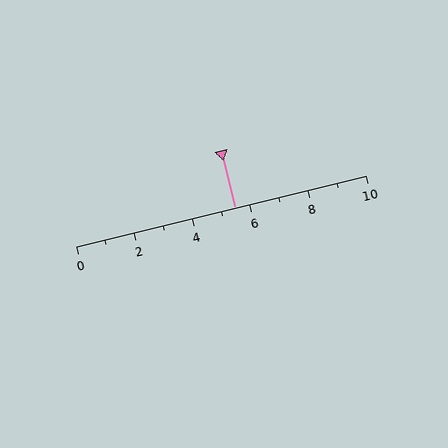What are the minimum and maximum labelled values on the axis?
The axis runs from 0 to 10.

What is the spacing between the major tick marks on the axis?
The major ticks are spaced 2 apart.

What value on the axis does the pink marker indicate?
The marker indicates approximately 5.5.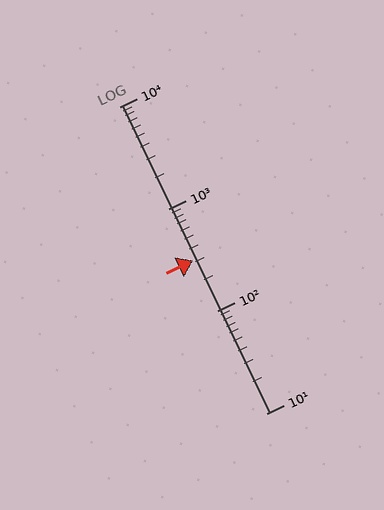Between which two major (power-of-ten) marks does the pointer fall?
The pointer is between 100 and 1000.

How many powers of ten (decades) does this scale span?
The scale spans 3 decades, from 10 to 10000.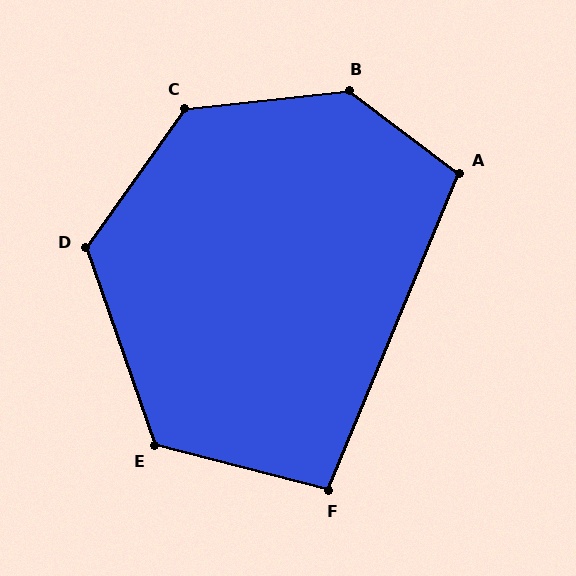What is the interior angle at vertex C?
Approximately 132 degrees (obtuse).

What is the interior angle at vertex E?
Approximately 124 degrees (obtuse).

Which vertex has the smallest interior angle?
F, at approximately 98 degrees.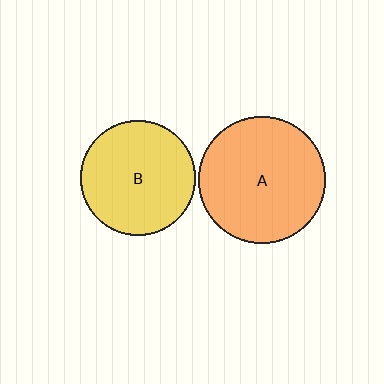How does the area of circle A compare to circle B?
Approximately 1.2 times.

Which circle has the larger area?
Circle A (orange).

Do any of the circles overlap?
No, none of the circles overlap.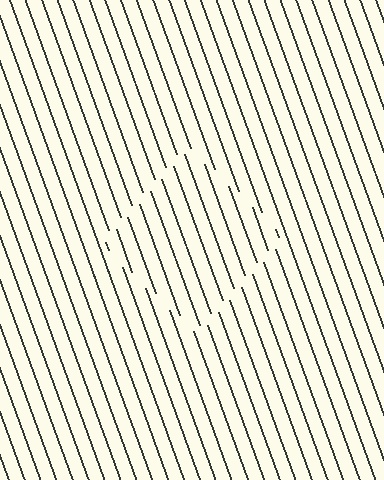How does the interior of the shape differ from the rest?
The interior of the shape contains the same grating, shifted by half a period — the contour is defined by the phase discontinuity where line-ends from the inner and outer gratings abut.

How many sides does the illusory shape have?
4 sides — the line-ends trace a square.